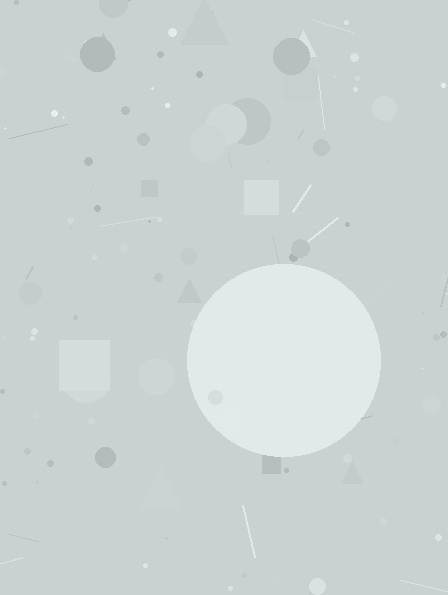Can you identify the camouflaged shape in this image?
The camouflaged shape is a circle.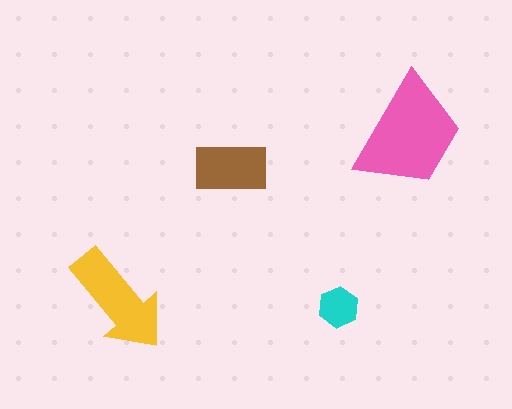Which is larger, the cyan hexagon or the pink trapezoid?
The pink trapezoid.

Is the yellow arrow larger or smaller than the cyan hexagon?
Larger.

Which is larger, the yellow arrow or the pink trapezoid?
The pink trapezoid.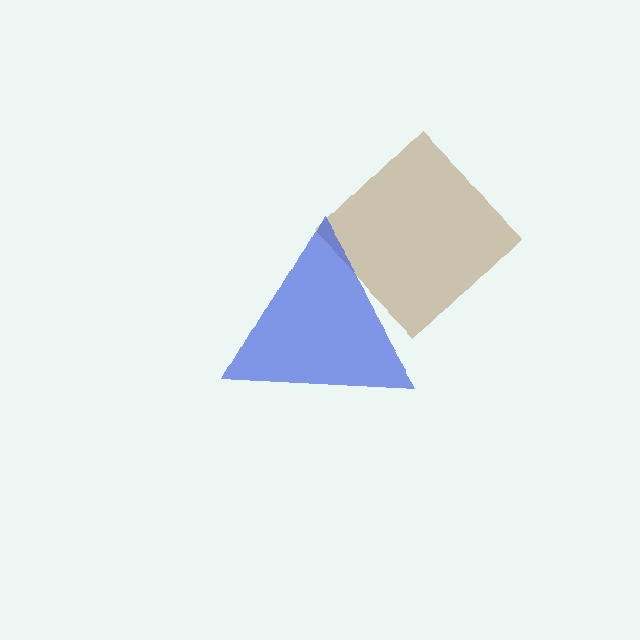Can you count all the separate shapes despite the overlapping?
Yes, there are 2 separate shapes.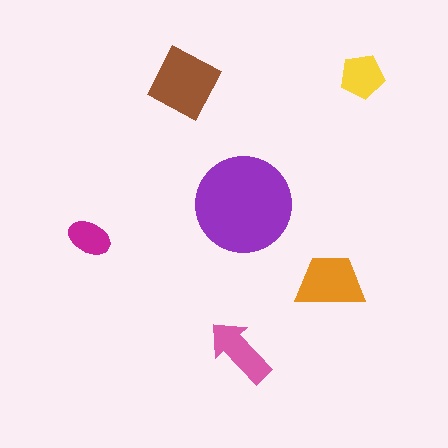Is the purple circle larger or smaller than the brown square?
Larger.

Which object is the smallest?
The magenta ellipse.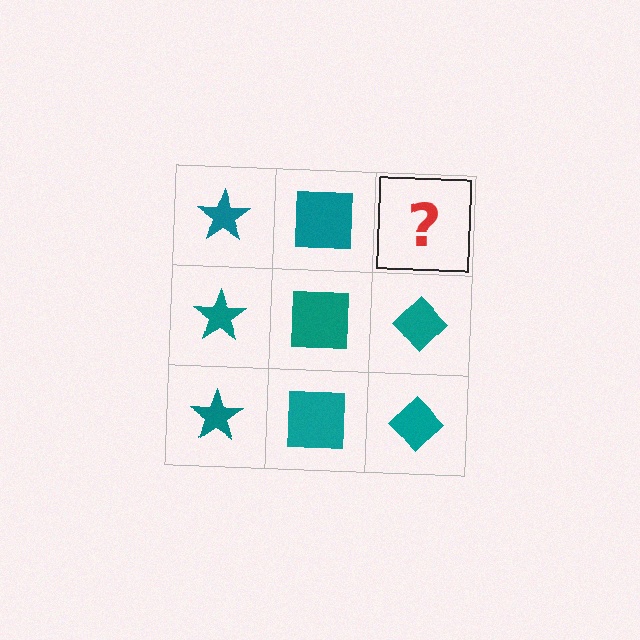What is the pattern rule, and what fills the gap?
The rule is that each column has a consistent shape. The gap should be filled with a teal diamond.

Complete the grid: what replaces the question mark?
The question mark should be replaced with a teal diamond.